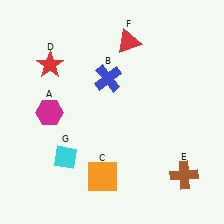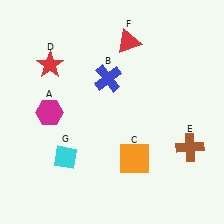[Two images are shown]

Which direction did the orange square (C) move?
The orange square (C) moved right.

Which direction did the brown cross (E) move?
The brown cross (E) moved up.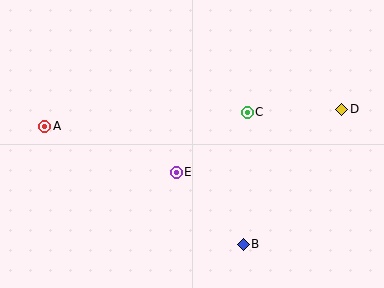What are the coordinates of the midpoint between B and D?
The midpoint between B and D is at (292, 177).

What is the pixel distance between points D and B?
The distance between D and B is 167 pixels.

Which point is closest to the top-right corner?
Point D is closest to the top-right corner.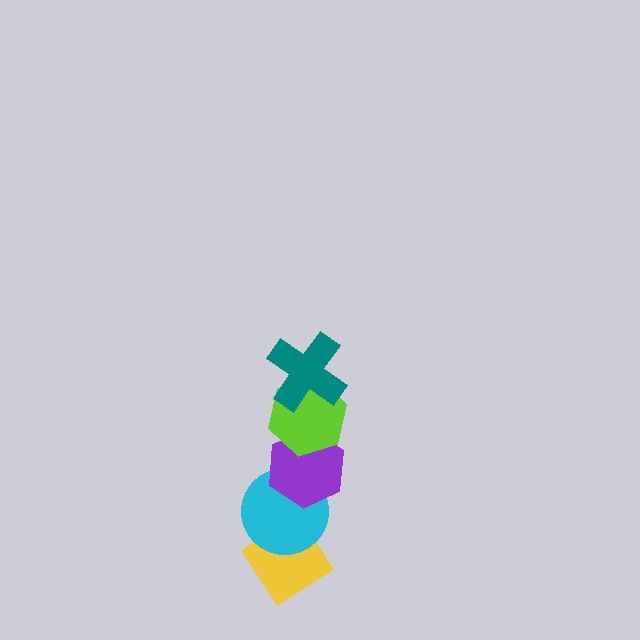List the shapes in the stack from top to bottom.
From top to bottom: the teal cross, the lime hexagon, the purple hexagon, the cyan circle, the yellow diamond.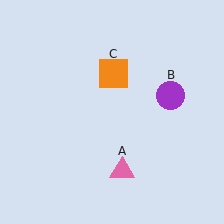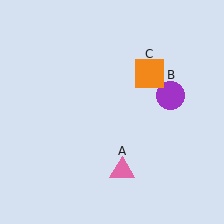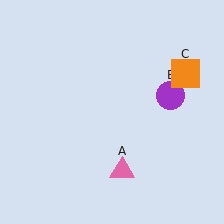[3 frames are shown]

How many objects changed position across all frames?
1 object changed position: orange square (object C).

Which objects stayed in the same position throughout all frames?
Pink triangle (object A) and purple circle (object B) remained stationary.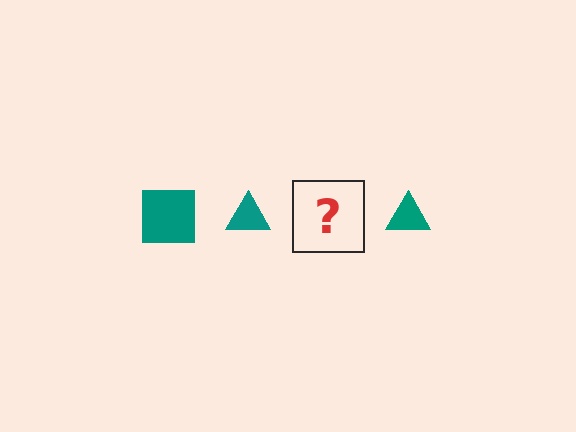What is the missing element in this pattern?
The missing element is a teal square.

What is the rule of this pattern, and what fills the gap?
The rule is that the pattern cycles through square, triangle shapes in teal. The gap should be filled with a teal square.